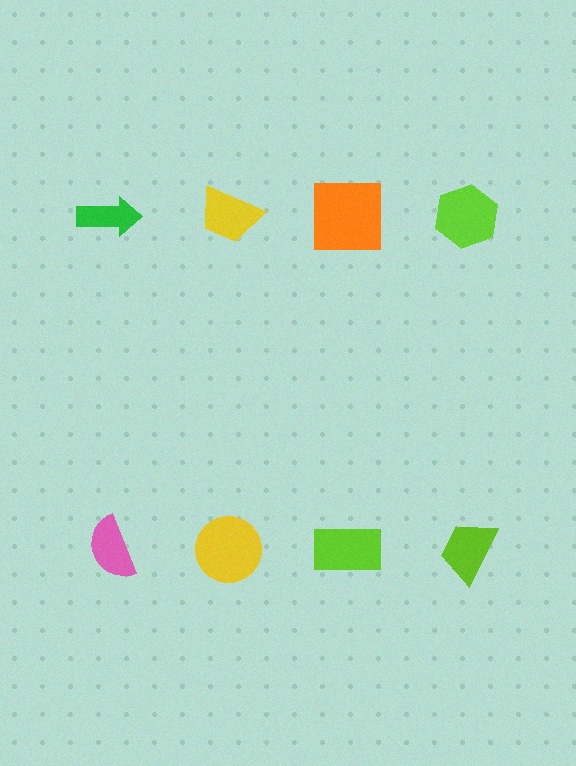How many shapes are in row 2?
4 shapes.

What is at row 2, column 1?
A pink semicircle.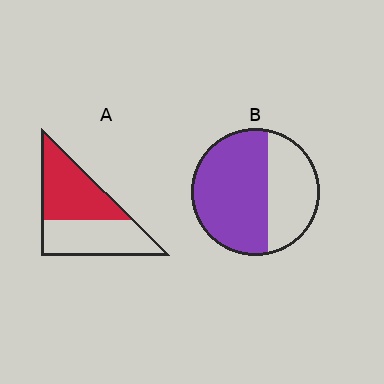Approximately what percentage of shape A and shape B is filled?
A is approximately 50% and B is approximately 60%.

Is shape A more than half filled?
Roughly half.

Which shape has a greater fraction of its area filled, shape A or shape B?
Shape B.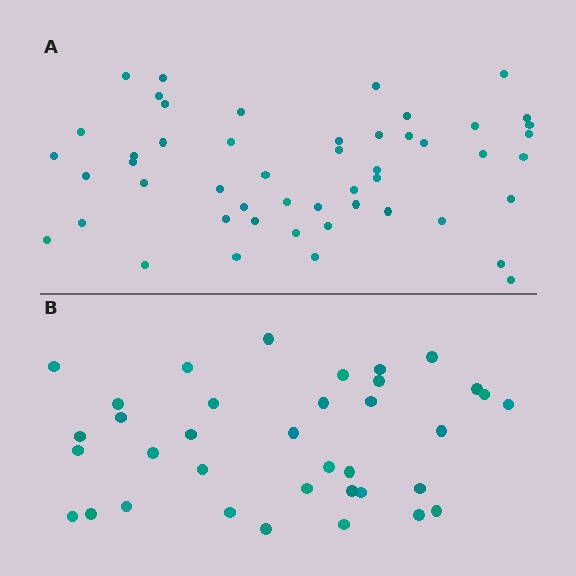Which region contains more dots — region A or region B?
Region A (the top region) has more dots.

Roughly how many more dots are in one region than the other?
Region A has approximately 15 more dots than region B.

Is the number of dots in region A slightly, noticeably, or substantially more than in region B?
Region A has noticeably more, but not dramatically so. The ratio is roughly 1.4 to 1.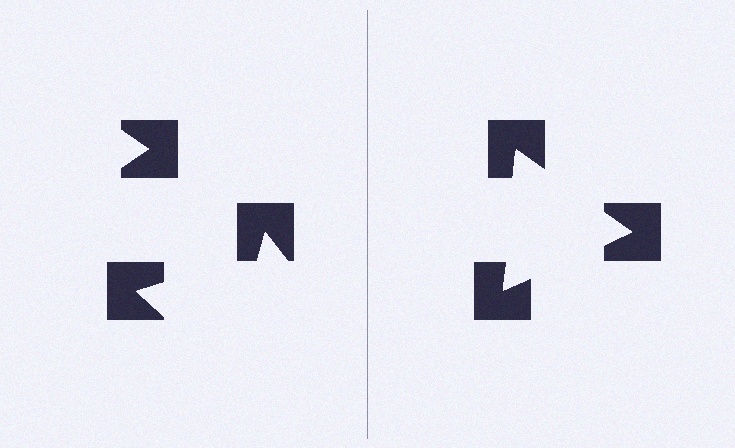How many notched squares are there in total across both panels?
6 — 3 on each side.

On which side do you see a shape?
An illusory triangle appears on the right side. On the left side the wedge cuts are rotated, so no coherent shape forms.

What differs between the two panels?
The notched squares are positioned identically on both sides; only the wedge orientations differ. On the right they align to a triangle; on the left they are misaligned.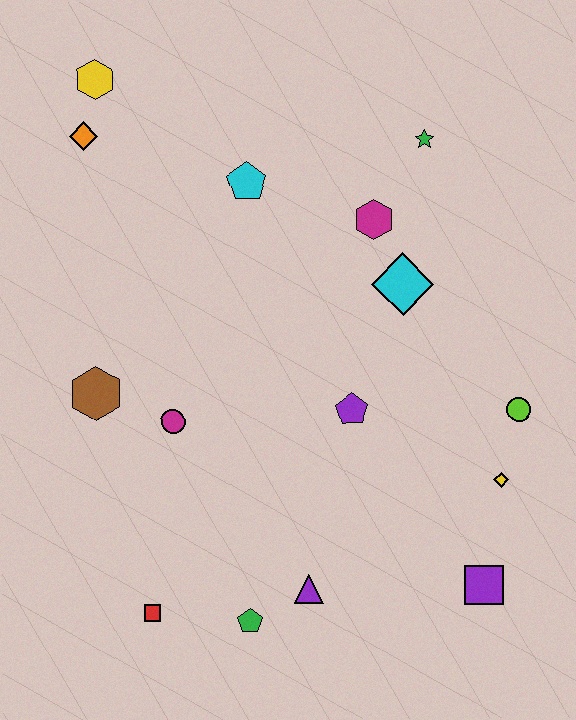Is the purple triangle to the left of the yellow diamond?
Yes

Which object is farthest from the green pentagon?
The yellow hexagon is farthest from the green pentagon.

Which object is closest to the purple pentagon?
The cyan diamond is closest to the purple pentagon.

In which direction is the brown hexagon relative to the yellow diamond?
The brown hexagon is to the left of the yellow diamond.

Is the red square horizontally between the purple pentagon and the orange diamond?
Yes